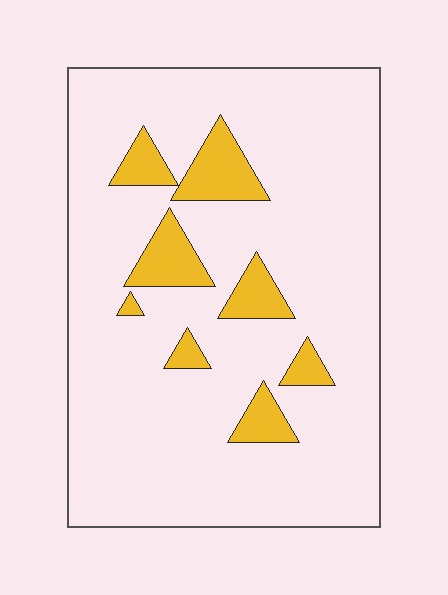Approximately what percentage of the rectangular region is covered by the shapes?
Approximately 15%.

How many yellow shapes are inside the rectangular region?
8.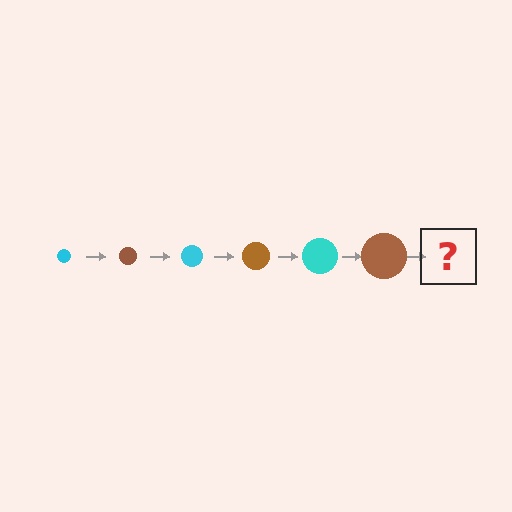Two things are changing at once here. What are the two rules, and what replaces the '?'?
The two rules are that the circle grows larger each step and the color cycles through cyan and brown. The '?' should be a cyan circle, larger than the previous one.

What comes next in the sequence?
The next element should be a cyan circle, larger than the previous one.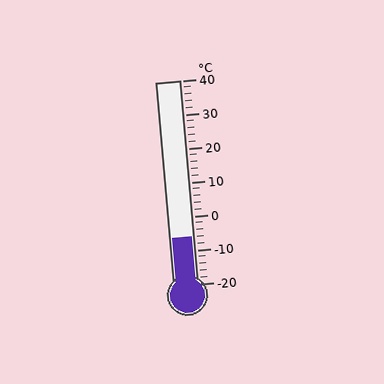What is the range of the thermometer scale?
The thermometer scale ranges from -20°C to 40°C.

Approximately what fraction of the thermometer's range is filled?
The thermometer is filled to approximately 25% of its range.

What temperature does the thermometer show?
The thermometer shows approximately -6°C.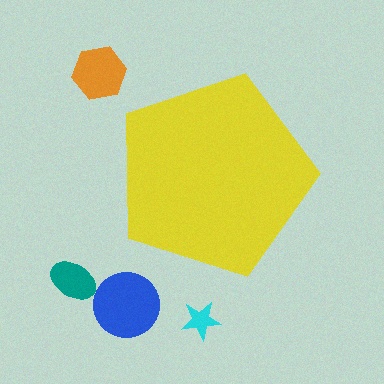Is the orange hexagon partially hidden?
No, the orange hexagon is fully visible.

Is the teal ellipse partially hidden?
No, the teal ellipse is fully visible.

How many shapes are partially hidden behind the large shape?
0 shapes are partially hidden.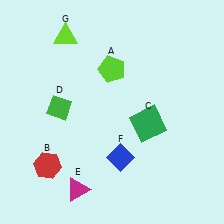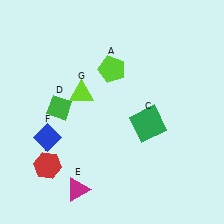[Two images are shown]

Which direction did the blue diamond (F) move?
The blue diamond (F) moved left.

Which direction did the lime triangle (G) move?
The lime triangle (G) moved down.